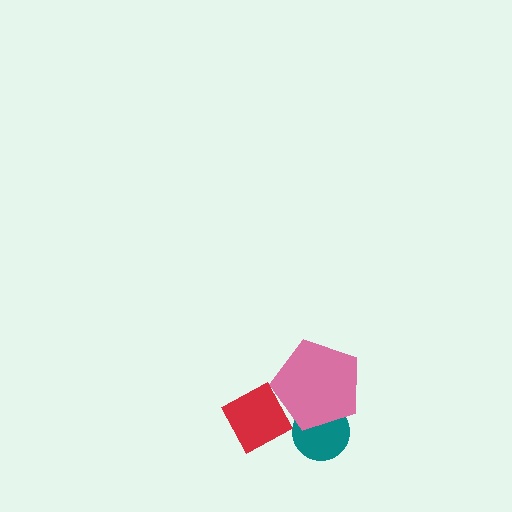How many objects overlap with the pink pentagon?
1 object overlaps with the pink pentagon.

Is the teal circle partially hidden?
Yes, it is partially covered by another shape.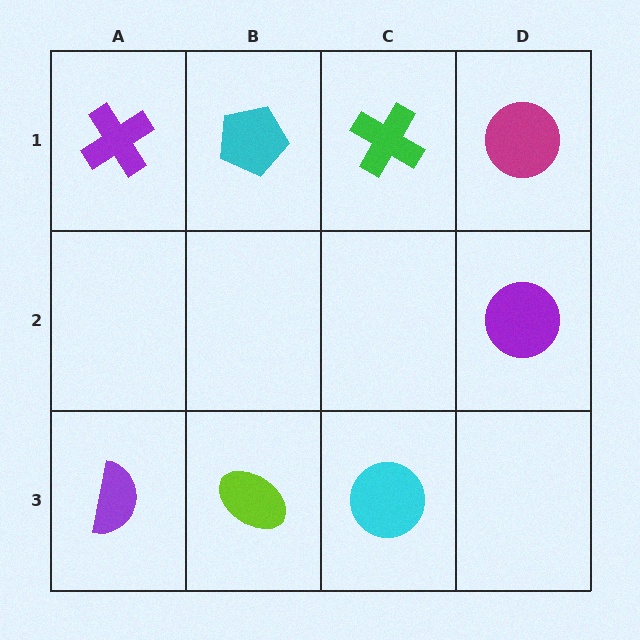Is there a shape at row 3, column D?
No, that cell is empty.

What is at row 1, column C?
A green cross.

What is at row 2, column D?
A purple circle.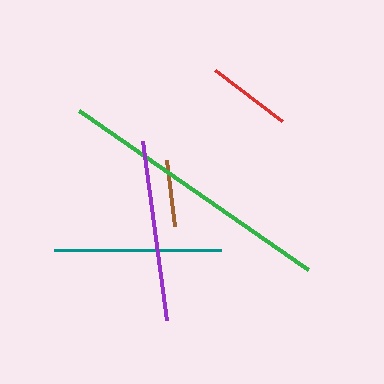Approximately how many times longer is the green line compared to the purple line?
The green line is approximately 1.5 times the length of the purple line.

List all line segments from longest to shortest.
From longest to shortest: green, purple, teal, red, brown.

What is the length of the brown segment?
The brown segment is approximately 66 pixels long.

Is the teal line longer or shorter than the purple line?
The purple line is longer than the teal line.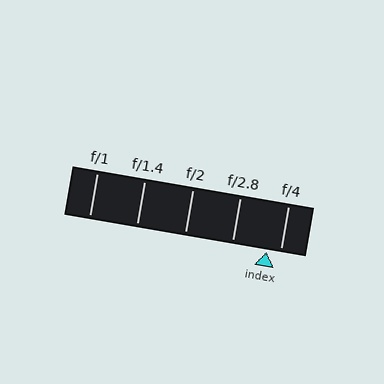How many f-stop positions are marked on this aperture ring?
There are 5 f-stop positions marked.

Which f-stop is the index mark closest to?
The index mark is closest to f/4.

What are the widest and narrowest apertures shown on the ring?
The widest aperture shown is f/1 and the narrowest is f/4.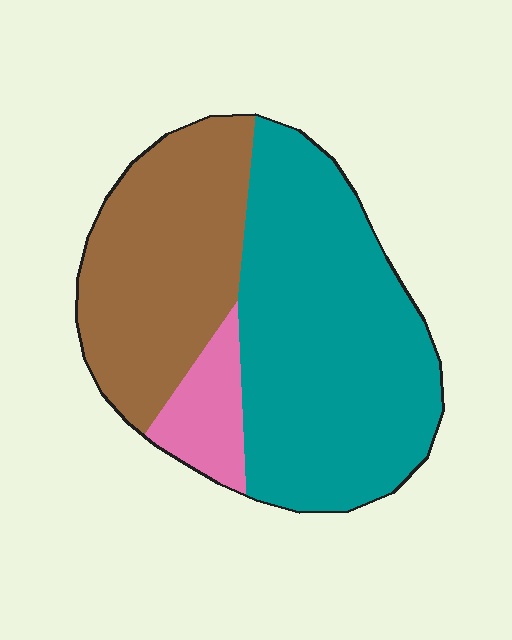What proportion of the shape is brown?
Brown covers about 35% of the shape.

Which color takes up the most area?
Teal, at roughly 55%.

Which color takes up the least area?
Pink, at roughly 10%.